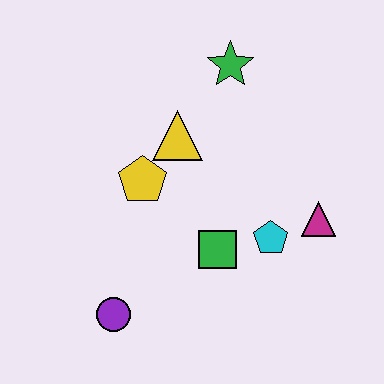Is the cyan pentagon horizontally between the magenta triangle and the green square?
Yes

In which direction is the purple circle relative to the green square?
The purple circle is to the left of the green square.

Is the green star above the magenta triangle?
Yes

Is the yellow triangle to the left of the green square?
Yes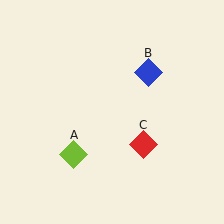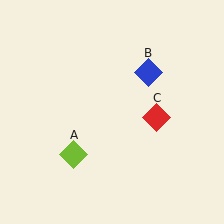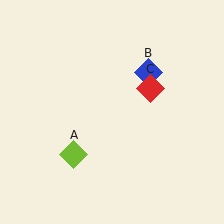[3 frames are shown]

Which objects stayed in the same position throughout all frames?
Lime diamond (object A) and blue diamond (object B) remained stationary.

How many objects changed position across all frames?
1 object changed position: red diamond (object C).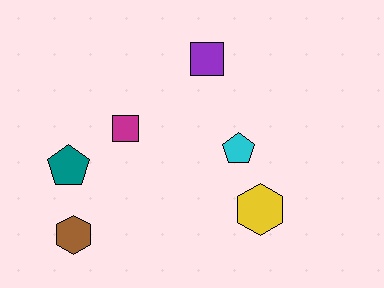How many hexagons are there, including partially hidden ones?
There are 2 hexagons.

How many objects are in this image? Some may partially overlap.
There are 6 objects.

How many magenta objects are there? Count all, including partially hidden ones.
There is 1 magenta object.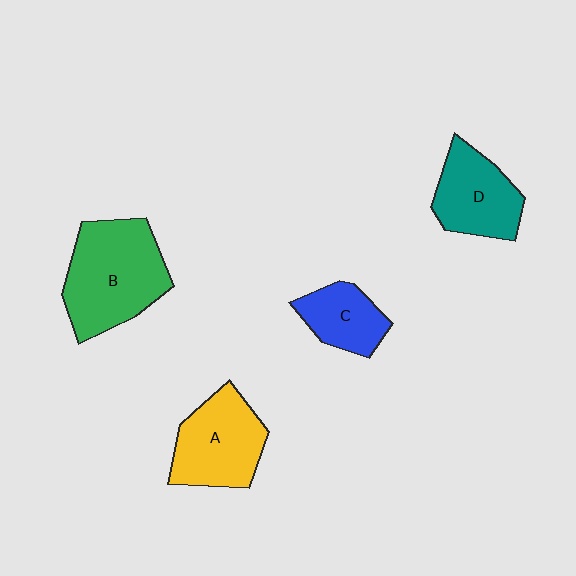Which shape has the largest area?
Shape B (green).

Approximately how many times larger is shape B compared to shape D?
Approximately 1.5 times.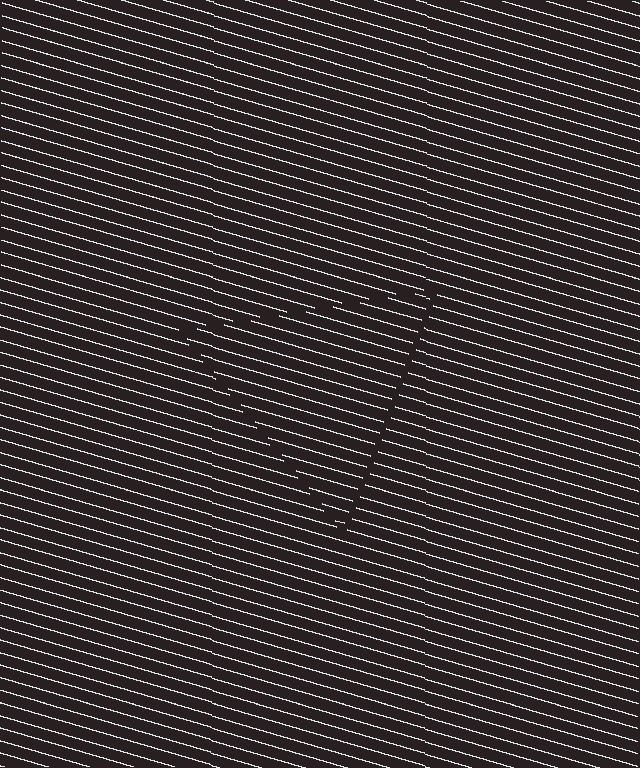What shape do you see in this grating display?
An illusory triangle. The interior of the shape contains the same grating, shifted by half a period — the contour is defined by the phase discontinuity where line-ends from the inner and outer gratings abut.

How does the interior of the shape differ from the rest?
The interior of the shape contains the same grating, shifted by half a period — the contour is defined by the phase discontinuity where line-ends from the inner and outer gratings abut.